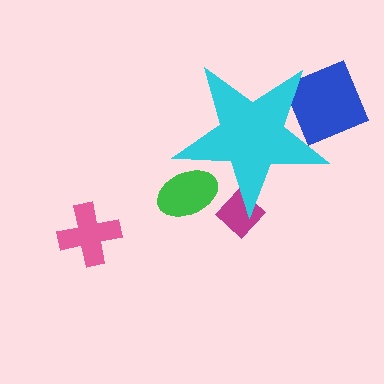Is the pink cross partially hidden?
No, the pink cross is fully visible.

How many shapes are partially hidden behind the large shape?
3 shapes are partially hidden.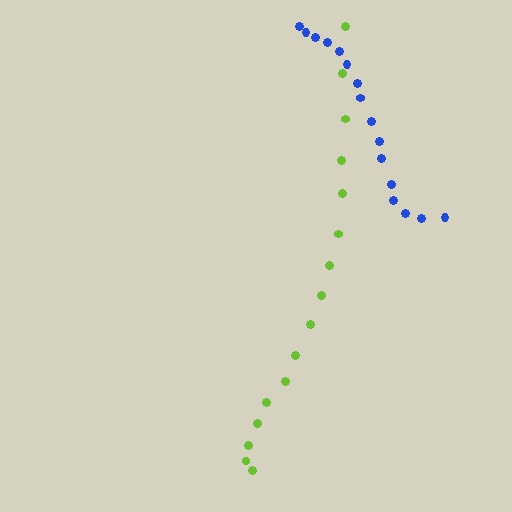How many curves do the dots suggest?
There are 2 distinct paths.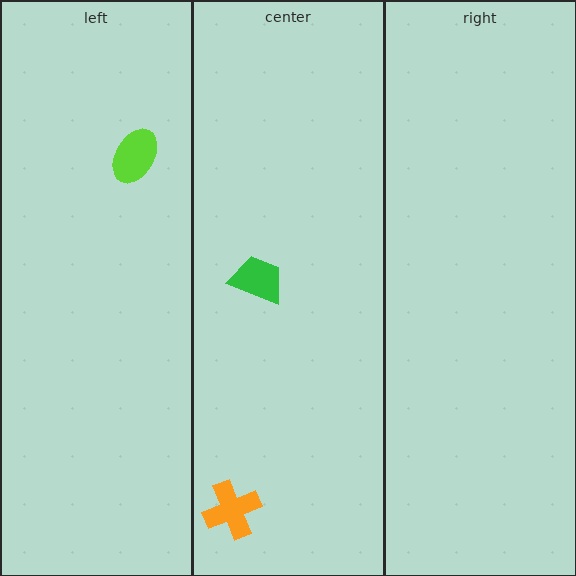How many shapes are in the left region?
1.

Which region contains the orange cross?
The center region.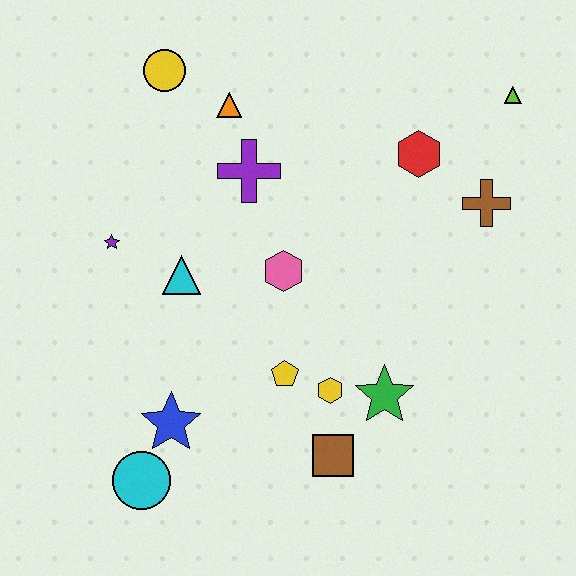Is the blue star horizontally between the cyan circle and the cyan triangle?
Yes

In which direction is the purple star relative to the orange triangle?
The purple star is below the orange triangle.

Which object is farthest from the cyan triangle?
The lime triangle is farthest from the cyan triangle.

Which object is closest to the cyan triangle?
The purple star is closest to the cyan triangle.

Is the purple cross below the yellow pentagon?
No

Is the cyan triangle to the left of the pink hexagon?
Yes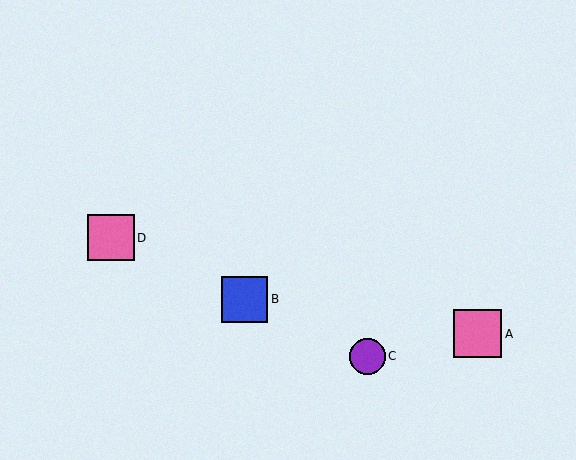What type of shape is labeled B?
Shape B is a blue square.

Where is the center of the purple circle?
The center of the purple circle is at (368, 356).